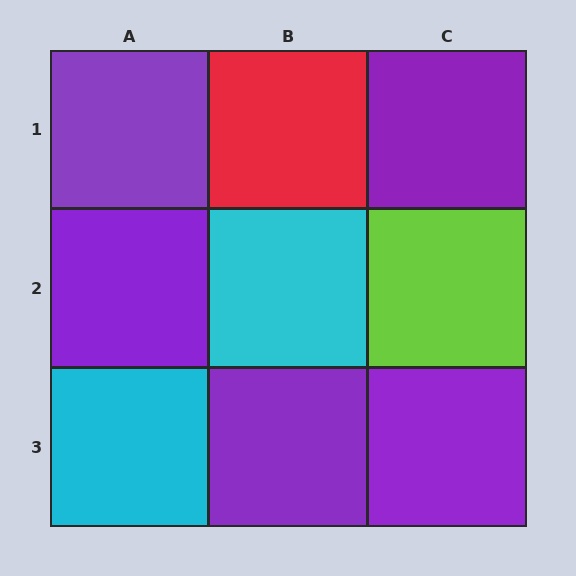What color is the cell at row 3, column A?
Cyan.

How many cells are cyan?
2 cells are cyan.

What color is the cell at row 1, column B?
Red.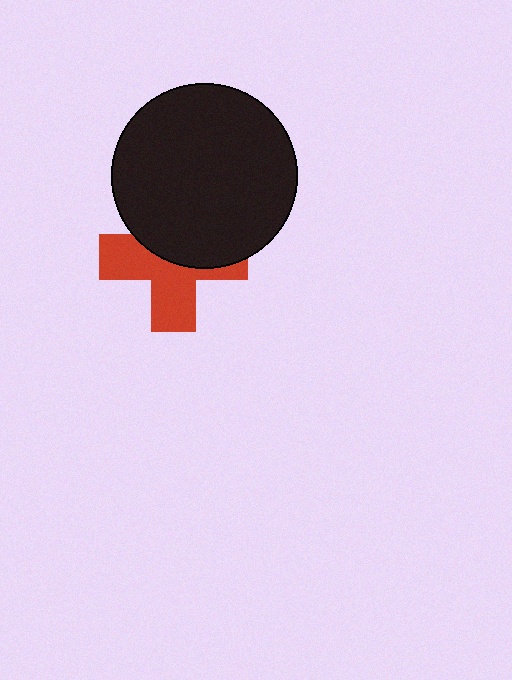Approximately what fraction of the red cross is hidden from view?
Roughly 48% of the red cross is hidden behind the black circle.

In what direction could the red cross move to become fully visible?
The red cross could move down. That would shift it out from behind the black circle entirely.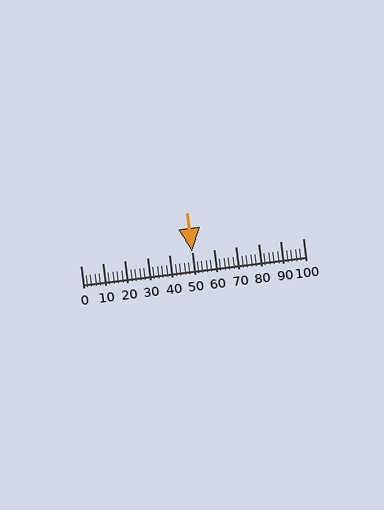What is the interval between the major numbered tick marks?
The major tick marks are spaced 10 units apart.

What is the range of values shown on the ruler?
The ruler shows values from 0 to 100.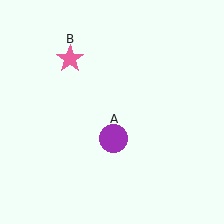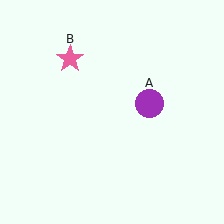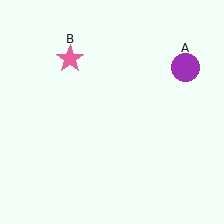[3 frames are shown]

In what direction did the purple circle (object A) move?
The purple circle (object A) moved up and to the right.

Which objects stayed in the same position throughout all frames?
Pink star (object B) remained stationary.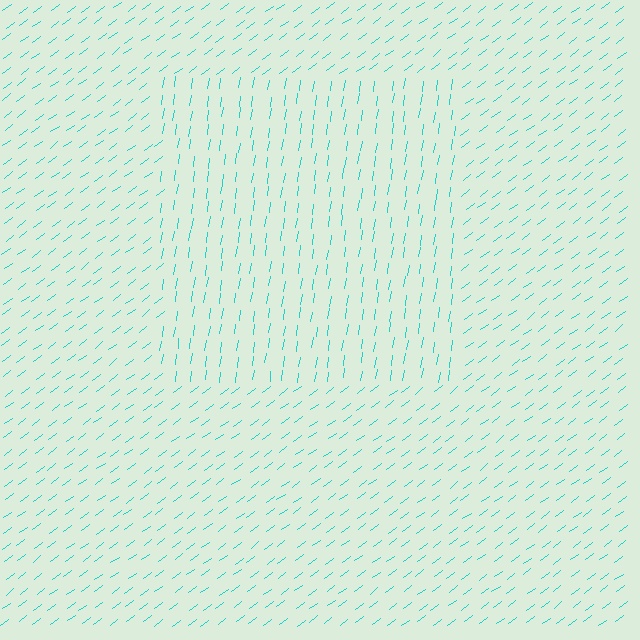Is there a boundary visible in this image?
Yes, there is a texture boundary formed by a change in line orientation.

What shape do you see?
I see a rectangle.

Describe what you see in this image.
The image is filled with small cyan line segments. A rectangle region in the image has lines oriented differently from the surrounding lines, creating a visible texture boundary.